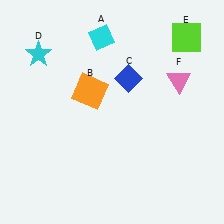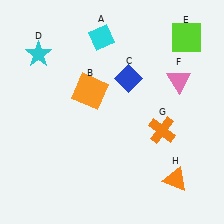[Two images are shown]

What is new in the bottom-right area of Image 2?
An orange cross (G) was added in the bottom-right area of Image 2.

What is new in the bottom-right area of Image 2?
An orange triangle (H) was added in the bottom-right area of Image 2.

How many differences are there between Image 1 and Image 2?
There are 2 differences between the two images.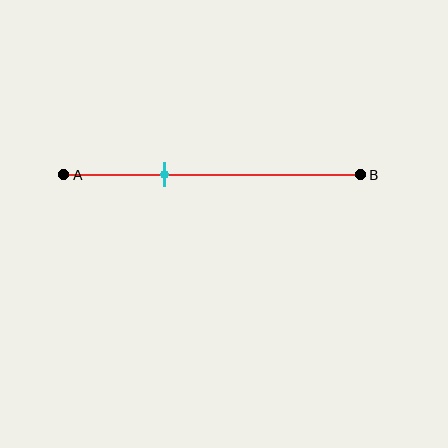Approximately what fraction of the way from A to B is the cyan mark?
The cyan mark is approximately 35% of the way from A to B.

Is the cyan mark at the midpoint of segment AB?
No, the mark is at about 35% from A, not at the 50% midpoint.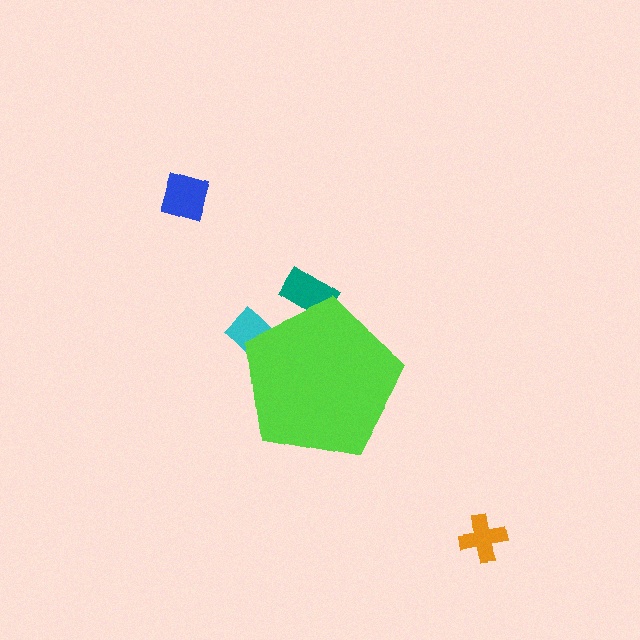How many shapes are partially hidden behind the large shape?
2 shapes are partially hidden.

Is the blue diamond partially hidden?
No, the blue diamond is fully visible.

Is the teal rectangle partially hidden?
Yes, the teal rectangle is partially hidden behind the lime pentagon.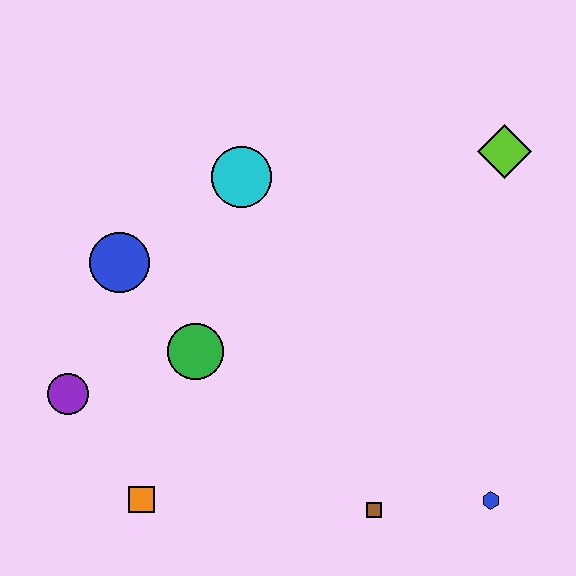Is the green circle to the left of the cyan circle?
Yes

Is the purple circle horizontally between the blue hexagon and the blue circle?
No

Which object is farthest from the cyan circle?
The blue hexagon is farthest from the cyan circle.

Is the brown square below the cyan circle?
Yes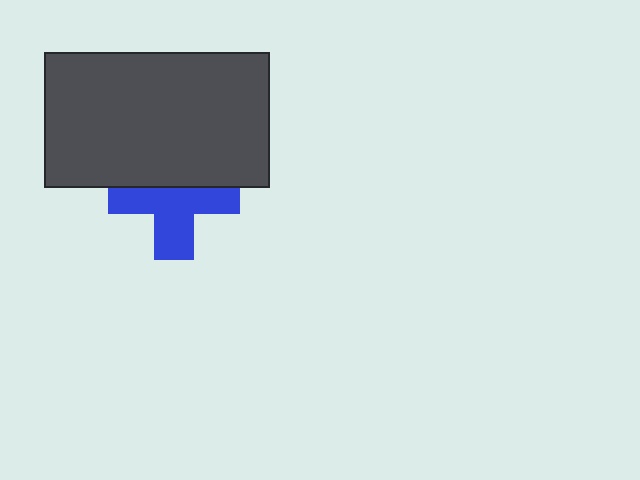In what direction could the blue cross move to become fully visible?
The blue cross could move down. That would shift it out from behind the dark gray rectangle entirely.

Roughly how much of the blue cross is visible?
About half of it is visible (roughly 59%).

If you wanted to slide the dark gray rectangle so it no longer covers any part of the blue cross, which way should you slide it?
Slide it up — that is the most direct way to separate the two shapes.